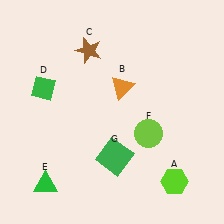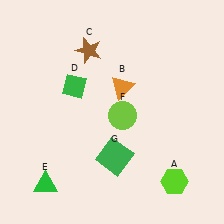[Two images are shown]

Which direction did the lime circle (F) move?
The lime circle (F) moved left.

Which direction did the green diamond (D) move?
The green diamond (D) moved right.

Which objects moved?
The objects that moved are: the green diamond (D), the lime circle (F).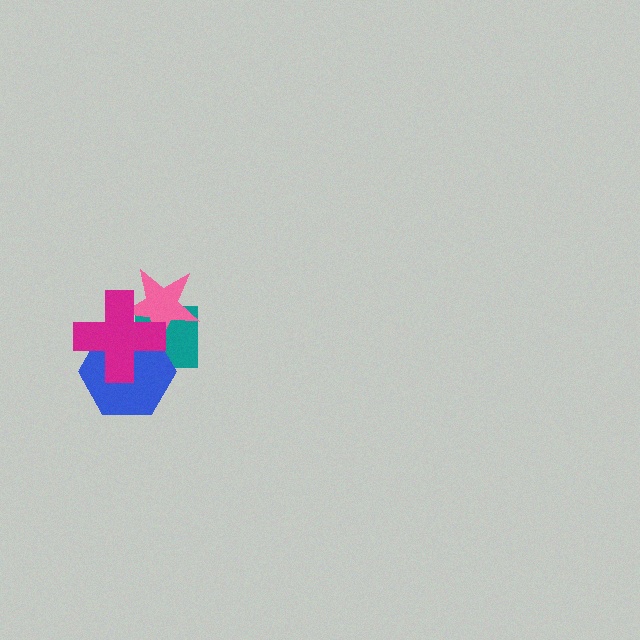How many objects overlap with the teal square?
3 objects overlap with the teal square.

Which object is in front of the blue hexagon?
The magenta cross is in front of the blue hexagon.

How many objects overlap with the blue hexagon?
3 objects overlap with the blue hexagon.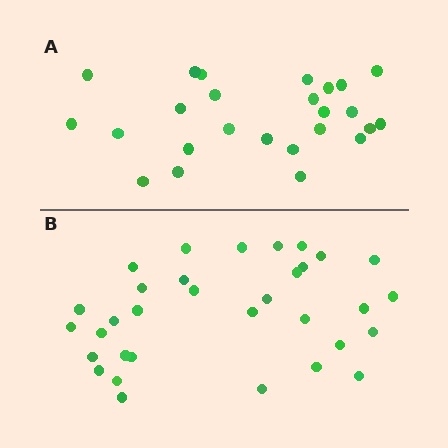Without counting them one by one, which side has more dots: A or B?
Region B (the bottom region) has more dots.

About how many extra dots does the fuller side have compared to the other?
Region B has roughly 8 or so more dots than region A.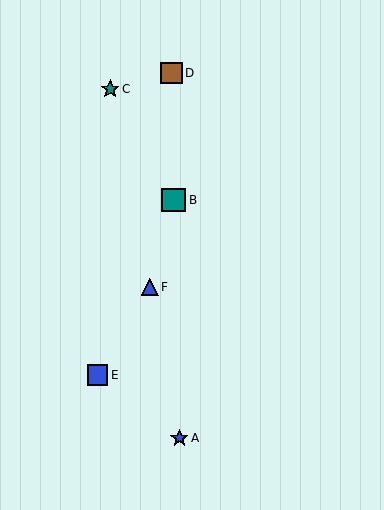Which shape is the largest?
The teal square (labeled B) is the largest.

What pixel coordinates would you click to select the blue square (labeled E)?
Click at (97, 375) to select the blue square E.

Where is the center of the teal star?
The center of the teal star is at (110, 89).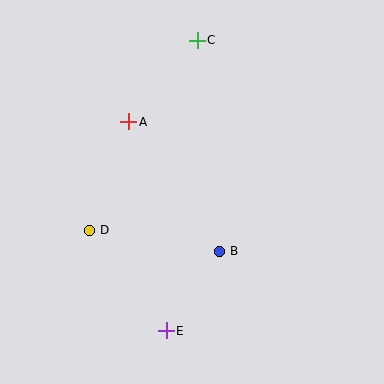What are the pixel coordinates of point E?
Point E is at (166, 331).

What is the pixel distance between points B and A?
The distance between B and A is 158 pixels.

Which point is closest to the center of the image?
Point B at (220, 251) is closest to the center.